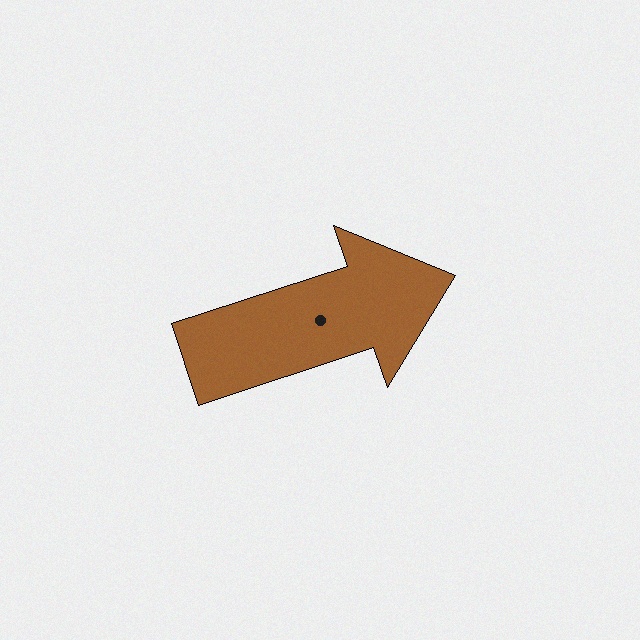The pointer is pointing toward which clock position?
Roughly 2 o'clock.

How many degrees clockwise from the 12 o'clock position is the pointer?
Approximately 72 degrees.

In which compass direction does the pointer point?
East.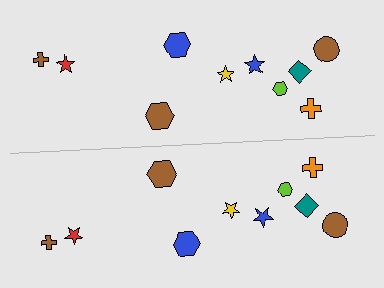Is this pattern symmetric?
Yes, this pattern has bilateral (reflection) symmetry.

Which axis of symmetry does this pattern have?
The pattern has a horizontal axis of symmetry running through the center of the image.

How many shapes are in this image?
There are 20 shapes in this image.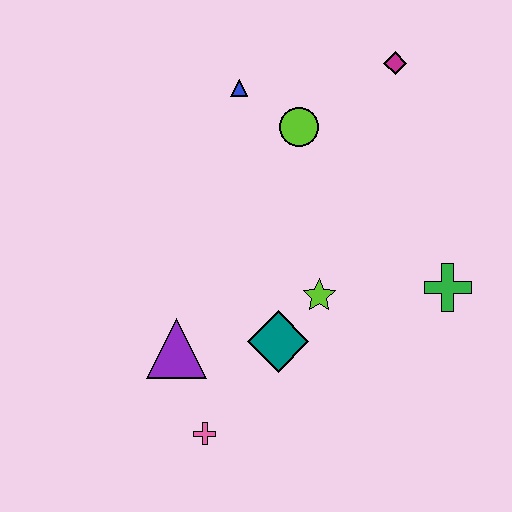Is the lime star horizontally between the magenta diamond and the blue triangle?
Yes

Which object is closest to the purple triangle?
The pink cross is closest to the purple triangle.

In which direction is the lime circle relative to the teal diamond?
The lime circle is above the teal diamond.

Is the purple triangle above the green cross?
No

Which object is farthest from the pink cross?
The magenta diamond is farthest from the pink cross.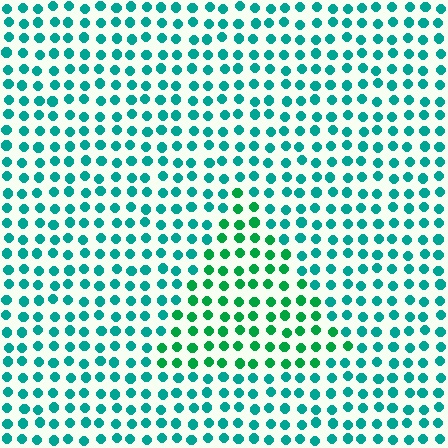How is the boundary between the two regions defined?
The boundary is defined purely by a slight shift in hue (about 31 degrees). Spacing, size, and orientation are identical on both sides.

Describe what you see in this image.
The image is filled with small teal elements in a uniform arrangement. A triangle-shaped region is visible where the elements are tinted to a slightly different hue, forming a subtle color boundary.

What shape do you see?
I see a triangle.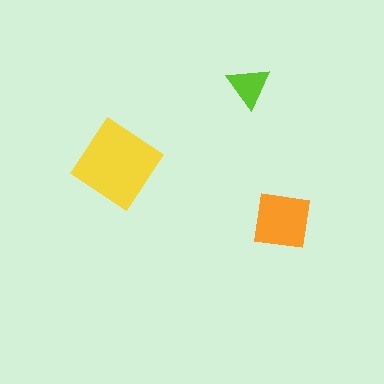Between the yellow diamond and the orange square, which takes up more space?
The yellow diamond.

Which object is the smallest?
The lime triangle.